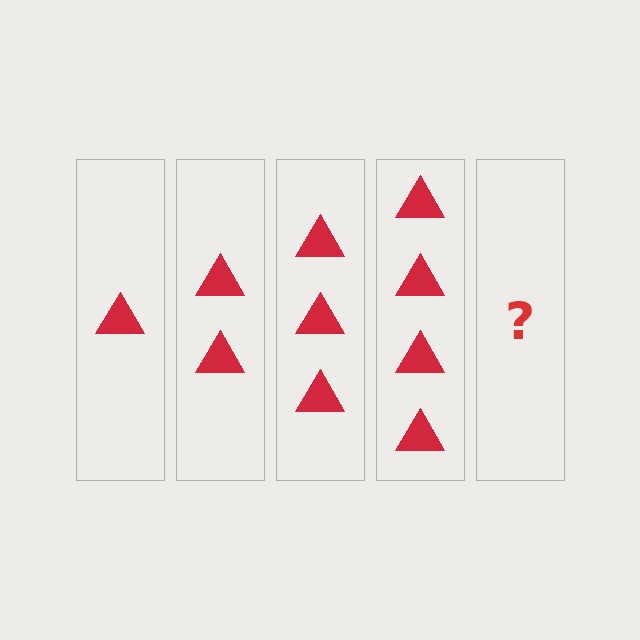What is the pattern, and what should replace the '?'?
The pattern is that each step adds one more triangle. The '?' should be 5 triangles.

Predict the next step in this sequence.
The next step is 5 triangles.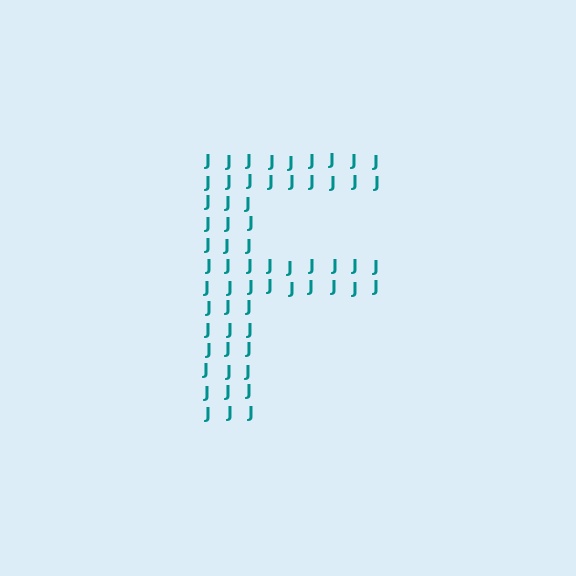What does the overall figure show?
The overall figure shows the letter F.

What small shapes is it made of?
It is made of small letter J's.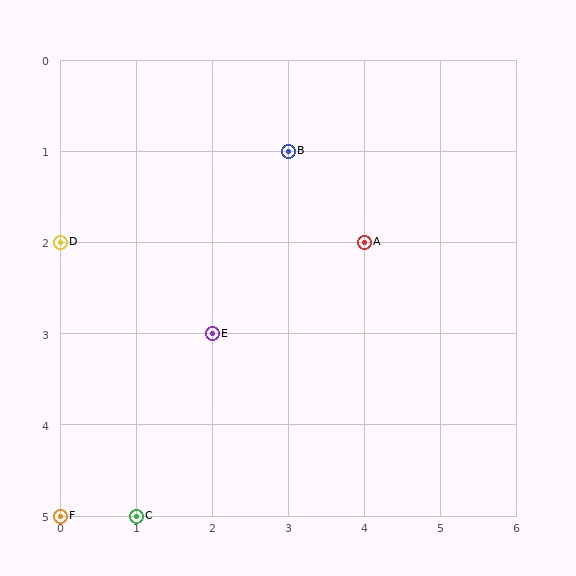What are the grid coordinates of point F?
Point F is at grid coordinates (0, 5).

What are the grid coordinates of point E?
Point E is at grid coordinates (2, 3).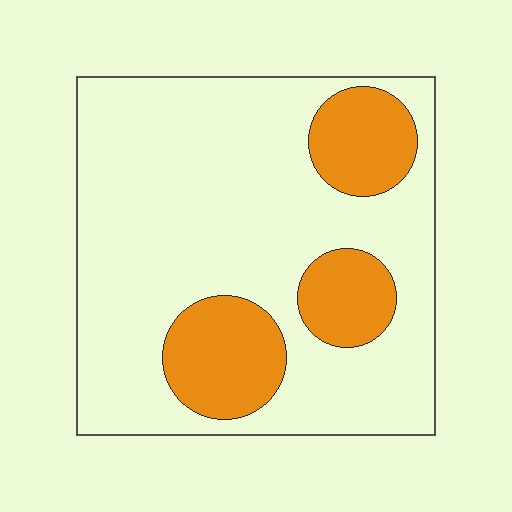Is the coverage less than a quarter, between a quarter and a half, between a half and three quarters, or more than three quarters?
Less than a quarter.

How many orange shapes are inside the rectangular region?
3.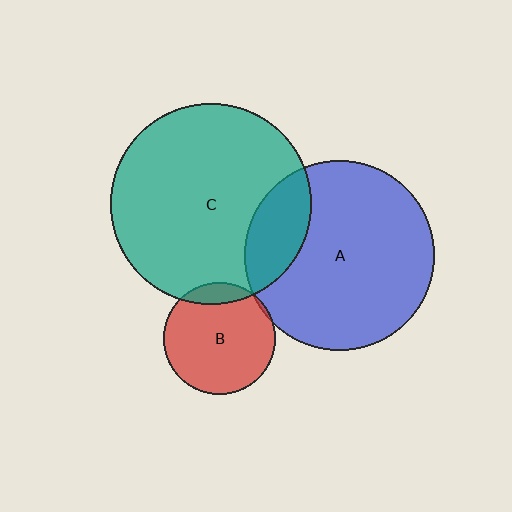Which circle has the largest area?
Circle C (teal).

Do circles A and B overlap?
Yes.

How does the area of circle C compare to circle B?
Approximately 3.2 times.